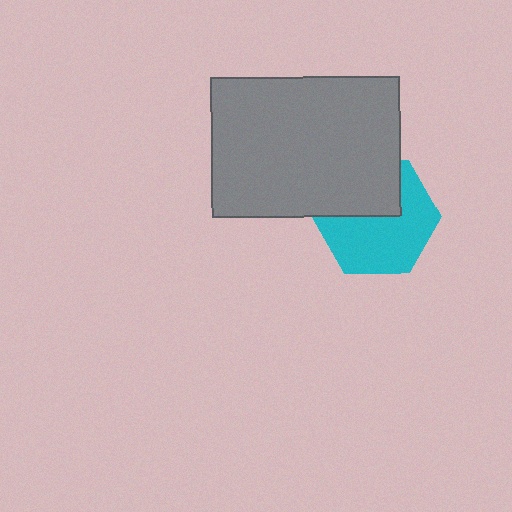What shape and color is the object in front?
The object in front is a gray rectangle.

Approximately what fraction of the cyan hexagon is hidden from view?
Roughly 37% of the cyan hexagon is hidden behind the gray rectangle.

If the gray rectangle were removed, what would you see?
You would see the complete cyan hexagon.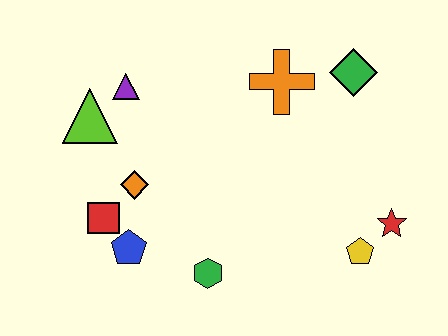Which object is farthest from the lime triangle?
The red star is farthest from the lime triangle.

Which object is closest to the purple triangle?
The lime triangle is closest to the purple triangle.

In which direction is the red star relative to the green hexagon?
The red star is to the right of the green hexagon.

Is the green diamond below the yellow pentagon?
No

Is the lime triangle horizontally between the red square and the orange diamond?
No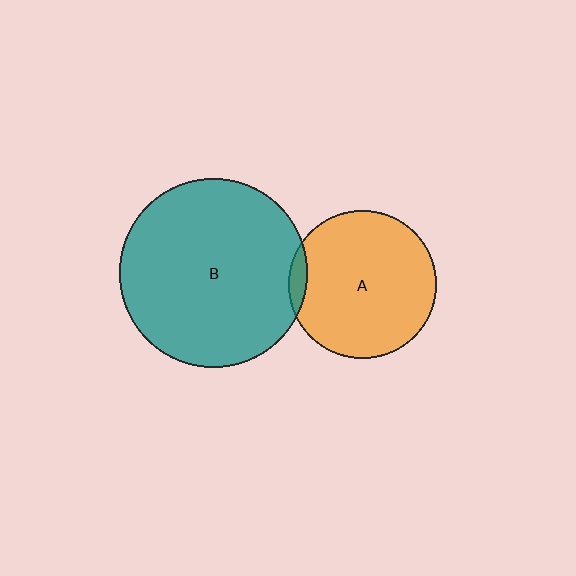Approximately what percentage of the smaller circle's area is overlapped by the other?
Approximately 5%.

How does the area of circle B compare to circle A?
Approximately 1.6 times.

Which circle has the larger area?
Circle B (teal).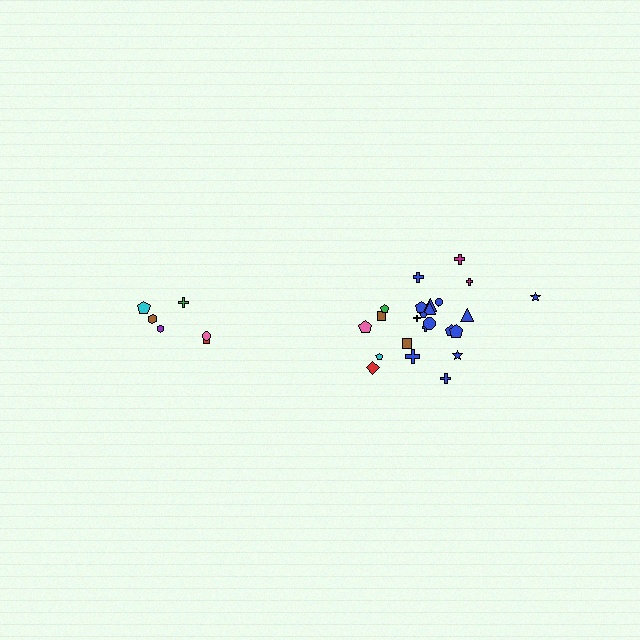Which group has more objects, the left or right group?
The right group.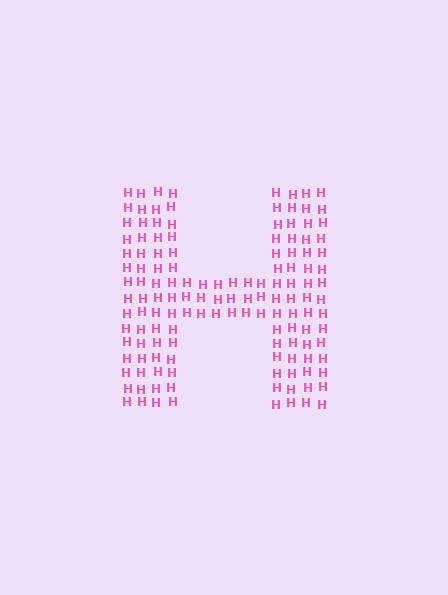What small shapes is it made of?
It is made of small letter H's.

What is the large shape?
The large shape is the letter H.